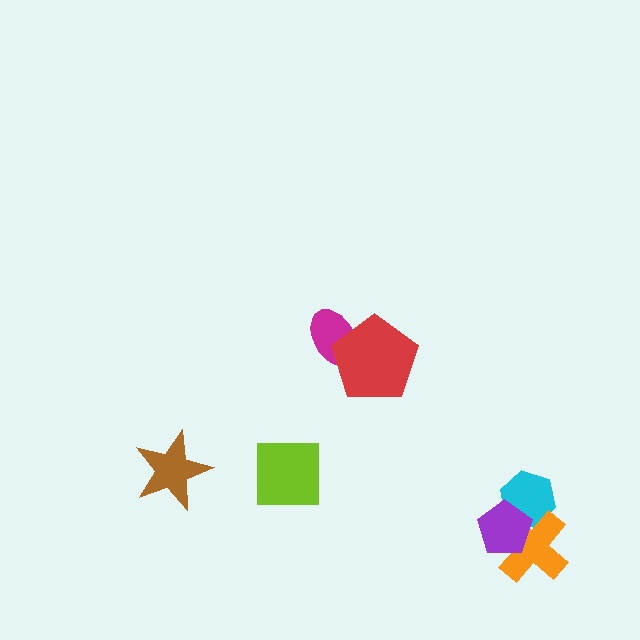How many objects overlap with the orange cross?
2 objects overlap with the orange cross.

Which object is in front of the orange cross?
The purple pentagon is in front of the orange cross.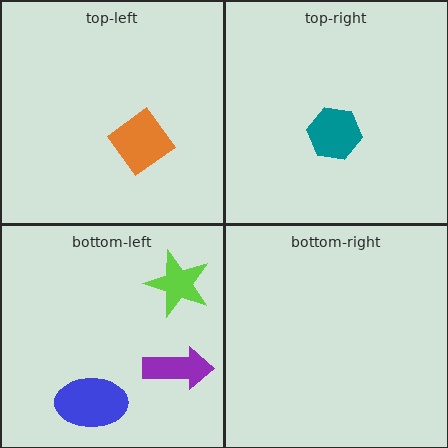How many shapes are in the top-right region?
1.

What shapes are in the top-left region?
The orange diamond.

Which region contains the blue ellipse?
The bottom-left region.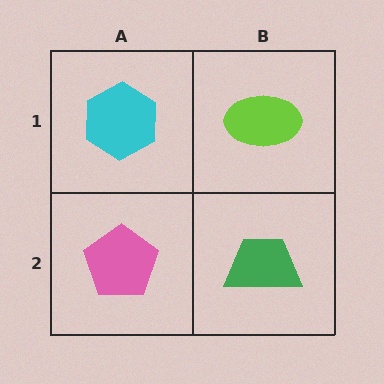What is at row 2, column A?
A pink pentagon.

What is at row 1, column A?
A cyan hexagon.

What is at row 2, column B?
A green trapezoid.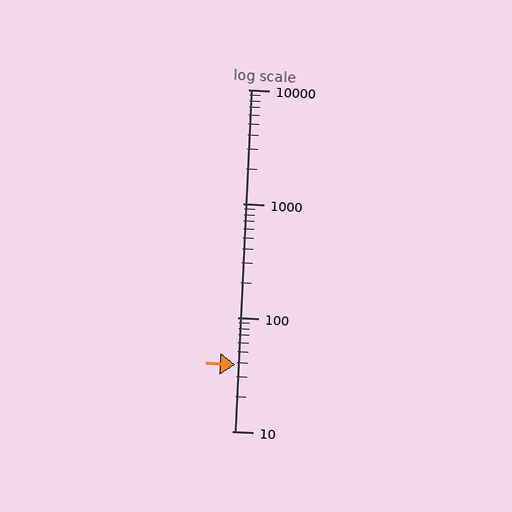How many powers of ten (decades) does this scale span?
The scale spans 3 decades, from 10 to 10000.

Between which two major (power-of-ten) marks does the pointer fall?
The pointer is between 10 and 100.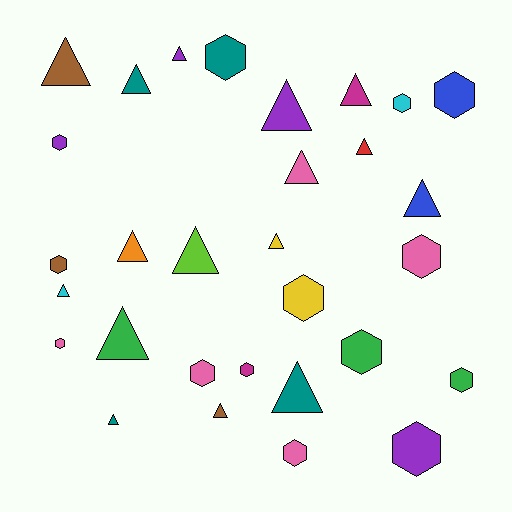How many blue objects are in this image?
There are 2 blue objects.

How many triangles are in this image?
There are 16 triangles.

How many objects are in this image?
There are 30 objects.